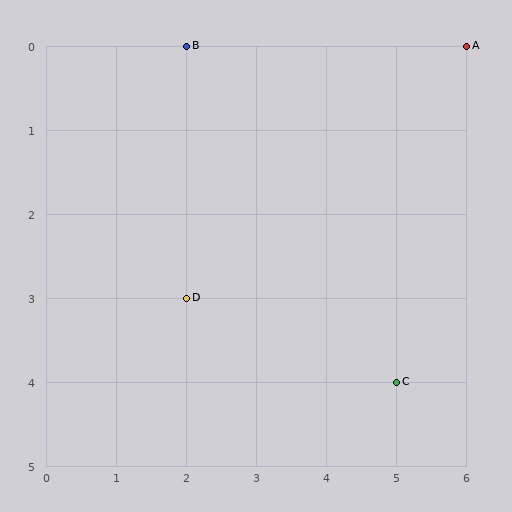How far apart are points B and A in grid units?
Points B and A are 4 columns apart.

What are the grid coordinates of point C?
Point C is at grid coordinates (5, 4).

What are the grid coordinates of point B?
Point B is at grid coordinates (2, 0).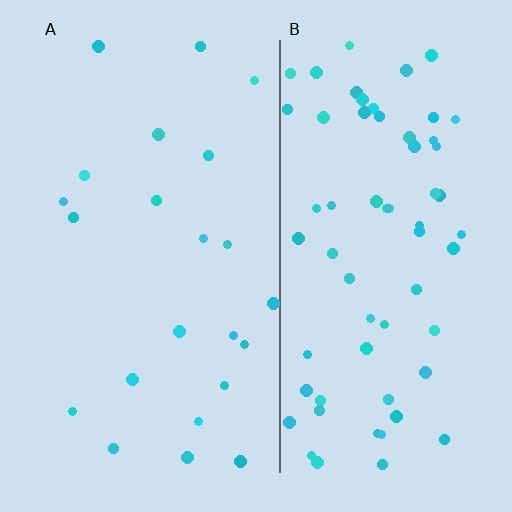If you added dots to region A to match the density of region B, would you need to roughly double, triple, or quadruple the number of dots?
Approximately triple.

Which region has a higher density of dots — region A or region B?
B (the right).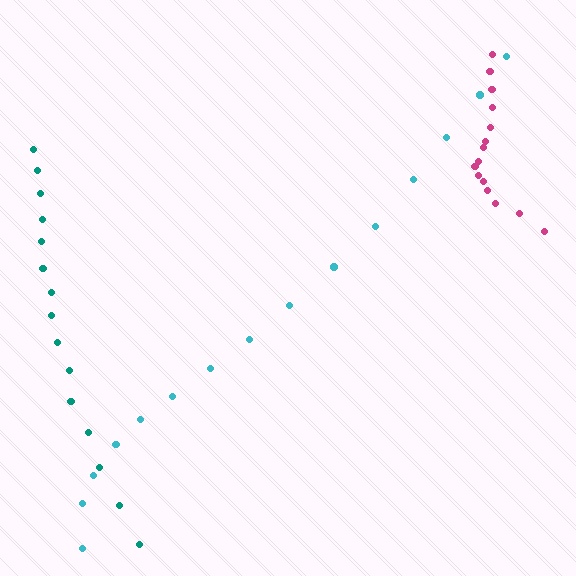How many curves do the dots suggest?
There are 3 distinct paths.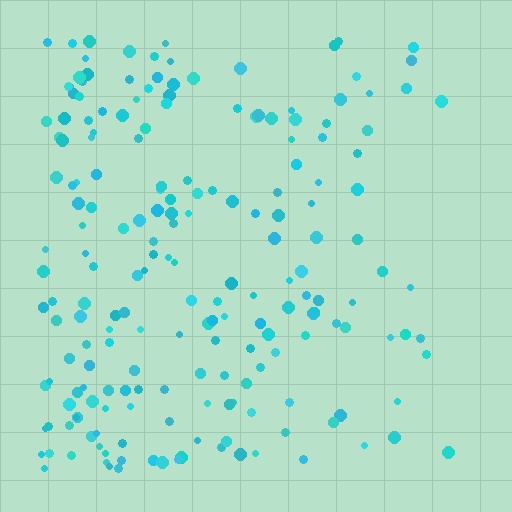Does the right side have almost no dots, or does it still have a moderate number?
Still a moderate number, just noticeably fewer than the left.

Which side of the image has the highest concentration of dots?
The left.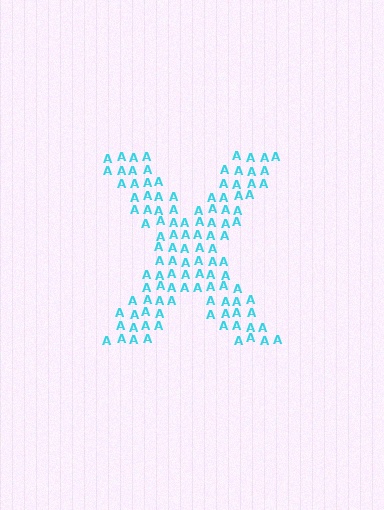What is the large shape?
The large shape is the letter X.